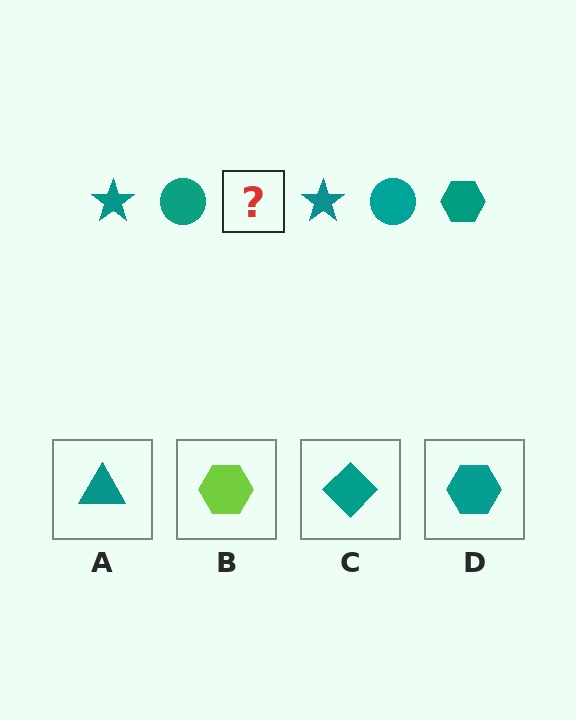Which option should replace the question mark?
Option D.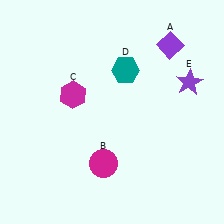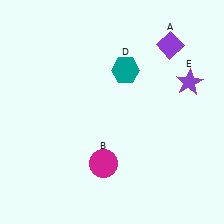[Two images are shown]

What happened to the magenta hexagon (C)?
The magenta hexagon (C) was removed in Image 2. It was in the top-left area of Image 1.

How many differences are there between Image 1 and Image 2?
There is 1 difference between the two images.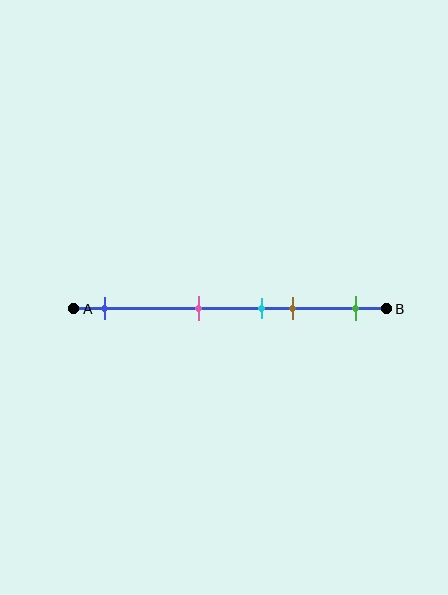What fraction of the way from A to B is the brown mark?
The brown mark is approximately 70% (0.7) of the way from A to B.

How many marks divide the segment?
There are 5 marks dividing the segment.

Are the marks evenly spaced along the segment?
No, the marks are not evenly spaced.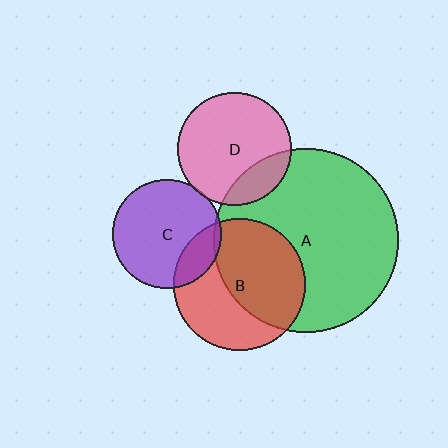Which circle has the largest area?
Circle A (green).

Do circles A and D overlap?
Yes.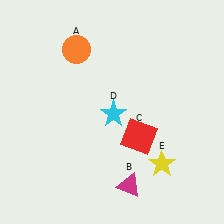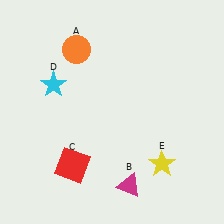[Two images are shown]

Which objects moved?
The objects that moved are: the red square (C), the cyan star (D).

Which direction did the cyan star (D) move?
The cyan star (D) moved left.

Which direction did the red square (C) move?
The red square (C) moved left.